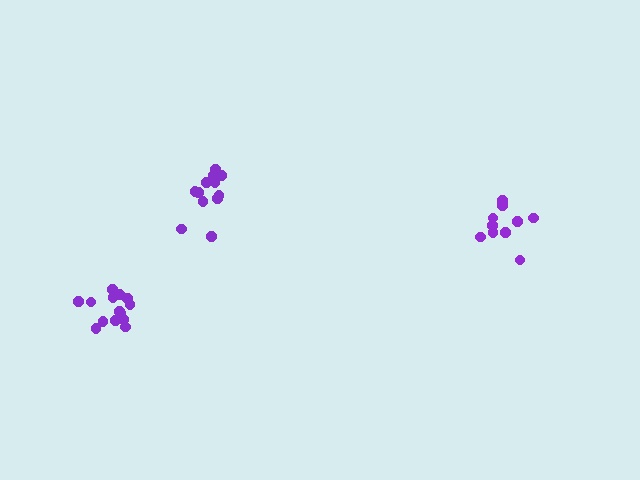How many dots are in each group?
Group 1: 12 dots, Group 2: 14 dots, Group 3: 10 dots (36 total).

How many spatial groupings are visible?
There are 3 spatial groupings.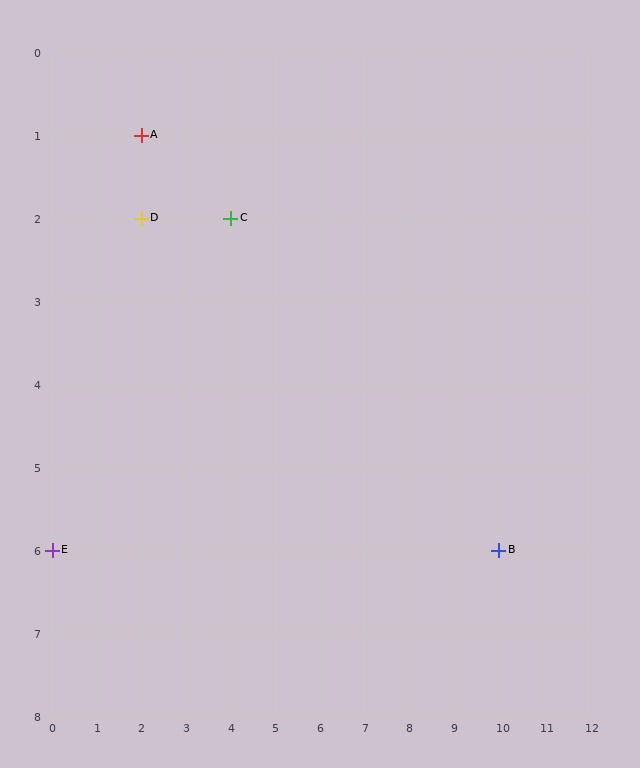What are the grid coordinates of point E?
Point E is at grid coordinates (0, 6).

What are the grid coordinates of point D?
Point D is at grid coordinates (2, 2).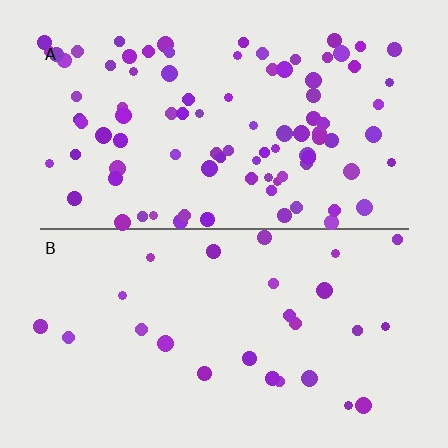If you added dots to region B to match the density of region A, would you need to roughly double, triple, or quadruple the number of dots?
Approximately triple.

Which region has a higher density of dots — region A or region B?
A (the top).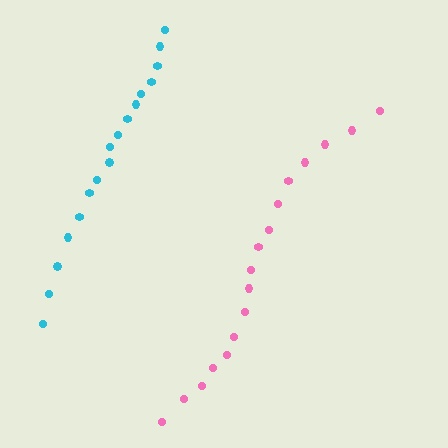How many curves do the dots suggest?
There are 2 distinct paths.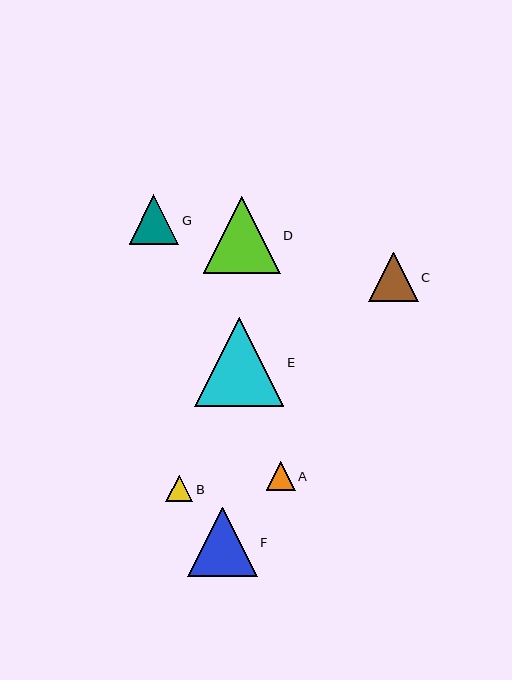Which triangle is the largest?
Triangle E is the largest with a size of approximately 89 pixels.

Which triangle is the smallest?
Triangle B is the smallest with a size of approximately 27 pixels.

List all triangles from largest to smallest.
From largest to smallest: E, D, F, G, C, A, B.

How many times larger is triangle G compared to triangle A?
Triangle G is approximately 1.7 times the size of triangle A.